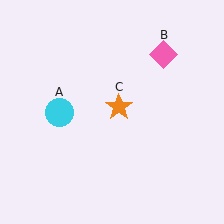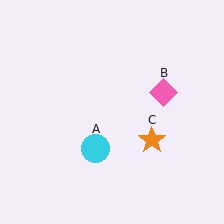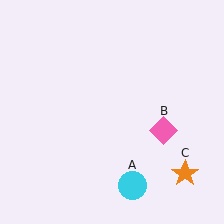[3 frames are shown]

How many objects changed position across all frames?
3 objects changed position: cyan circle (object A), pink diamond (object B), orange star (object C).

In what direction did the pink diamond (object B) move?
The pink diamond (object B) moved down.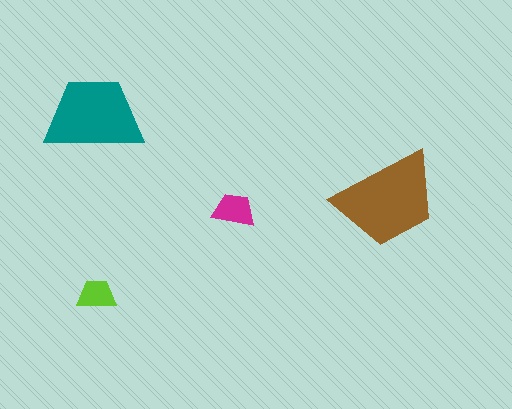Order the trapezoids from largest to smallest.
the brown one, the teal one, the magenta one, the lime one.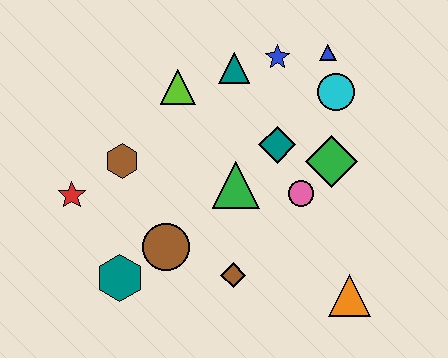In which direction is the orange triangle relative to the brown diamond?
The orange triangle is to the right of the brown diamond.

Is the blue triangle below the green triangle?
No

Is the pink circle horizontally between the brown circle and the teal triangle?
No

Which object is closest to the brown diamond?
The brown circle is closest to the brown diamond.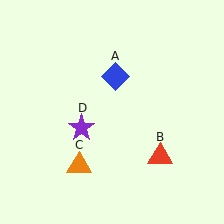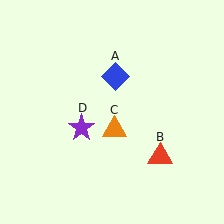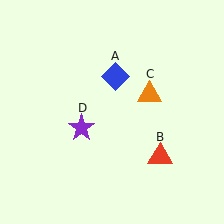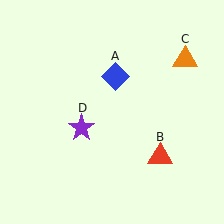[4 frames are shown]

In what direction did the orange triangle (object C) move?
The orange triangle (object C) moved up and to the right.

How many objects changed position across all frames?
1 object changed position: orange triangle (object C).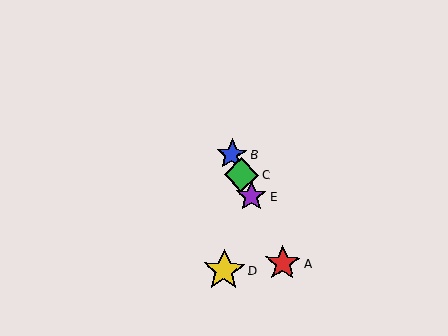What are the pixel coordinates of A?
Object A is at (283, 263).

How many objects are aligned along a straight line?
4 objects (A, B, C, E) are aligned along a straight line.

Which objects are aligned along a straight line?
Objects A, B, C, E are aligned along a straight line.